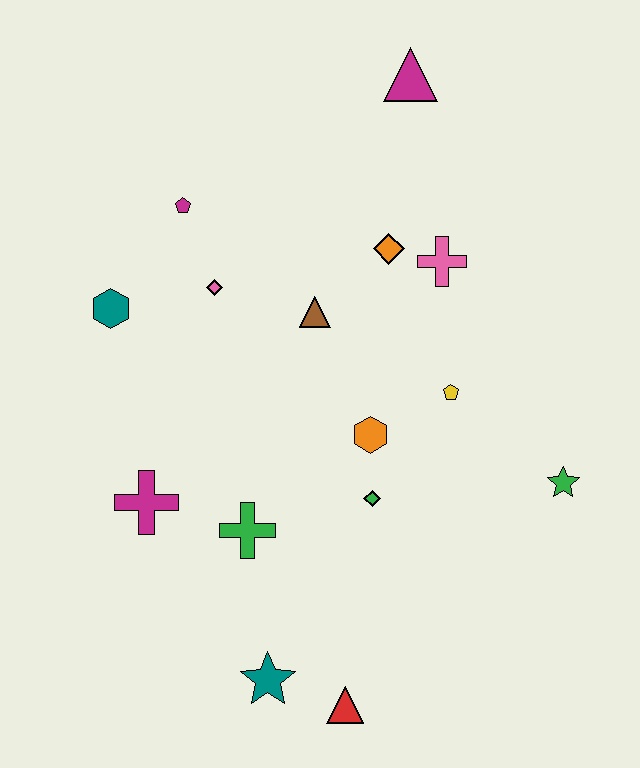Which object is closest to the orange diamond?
The pink cross is closest to the orange diamond.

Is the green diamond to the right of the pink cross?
No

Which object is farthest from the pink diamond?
The red triangle is farthest from the pink diamond.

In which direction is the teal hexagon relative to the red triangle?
The teal hexagon is above the red triangle.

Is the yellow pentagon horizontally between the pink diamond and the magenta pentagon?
No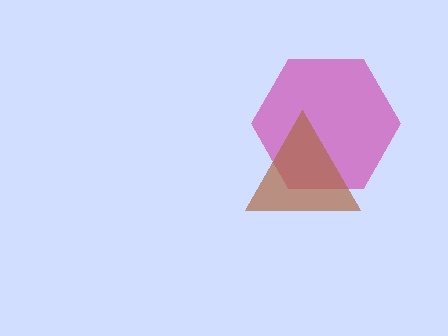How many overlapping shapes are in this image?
There are 2 overlapping shapes in the image.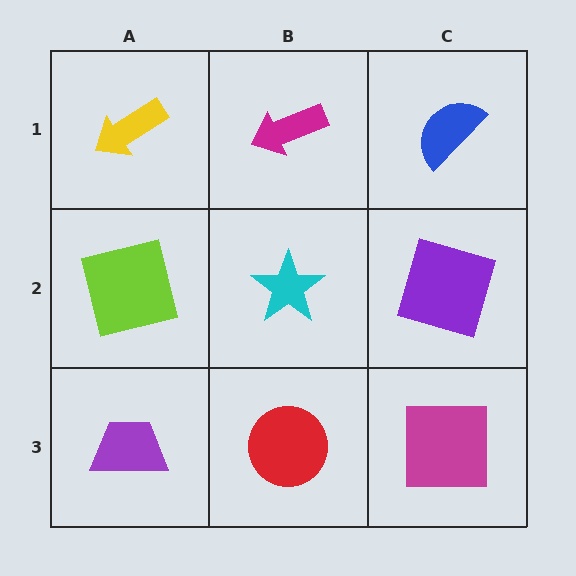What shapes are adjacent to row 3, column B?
A cyan star (row 2, column B), a purple trapezoid (row 3, column A), a magenta square (row 3, column C).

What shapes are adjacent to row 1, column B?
A cyan star (row 2, column B), a yellow arrow (row 1, column A), a blue semicircle (row 1, column C).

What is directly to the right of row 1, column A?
A magenta arrow.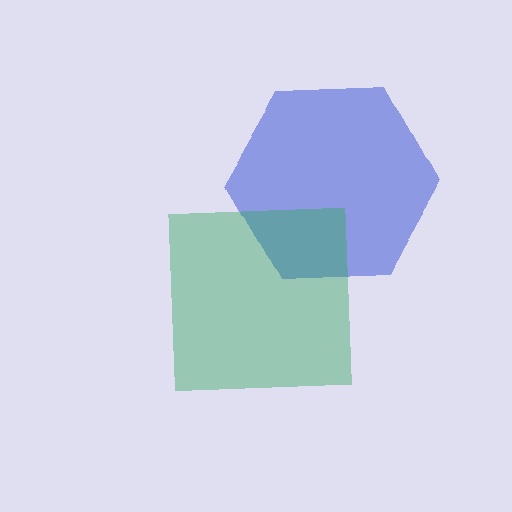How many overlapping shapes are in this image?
There are 2 overlapping shapes in the image.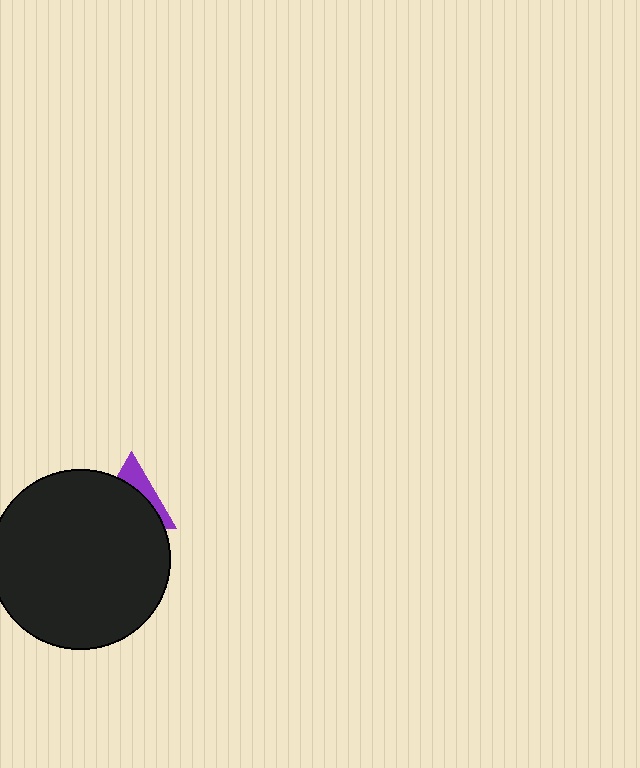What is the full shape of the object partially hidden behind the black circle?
The partially hidden object is a purple triangle.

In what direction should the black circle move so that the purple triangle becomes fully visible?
The black circle should move down. That is the shortest direction to clear the overlap and leave the purple triangle fully visible.